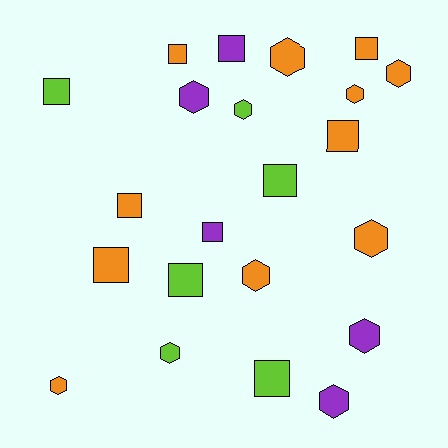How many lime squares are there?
There are 4 lime squares.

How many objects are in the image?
There are 22 objects.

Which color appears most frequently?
Orange, with 11 objects.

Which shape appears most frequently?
Hexagon, with 11 objects.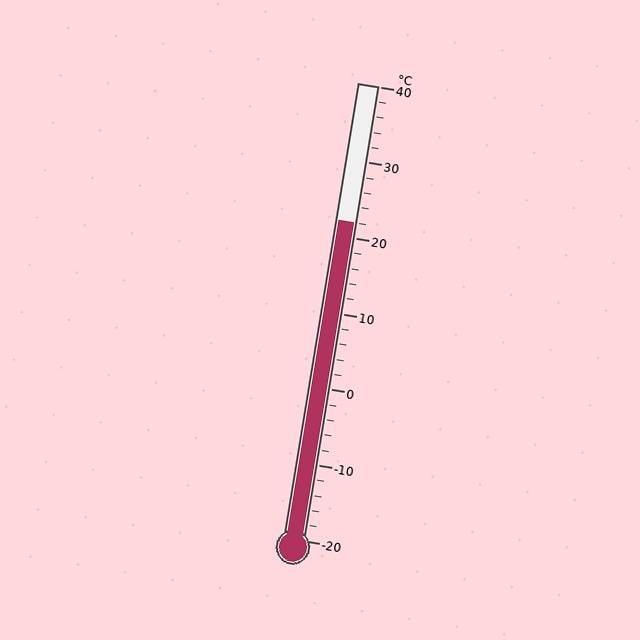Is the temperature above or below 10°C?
The temperature is above 10°C.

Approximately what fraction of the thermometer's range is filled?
The thermometer is filled to approximately 70% of its range.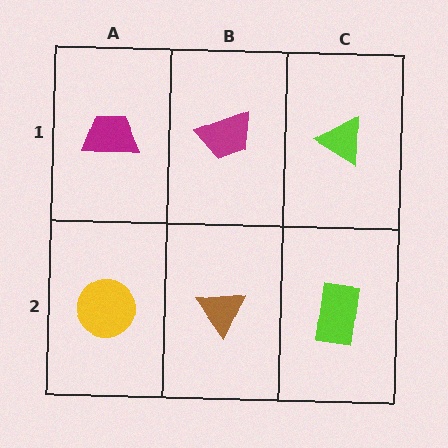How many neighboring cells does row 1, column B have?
3.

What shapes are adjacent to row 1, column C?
A lime rectangle (row 2, column C), a magenta trapezoid (row 1, column B).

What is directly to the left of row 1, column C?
A magenta trapezoid.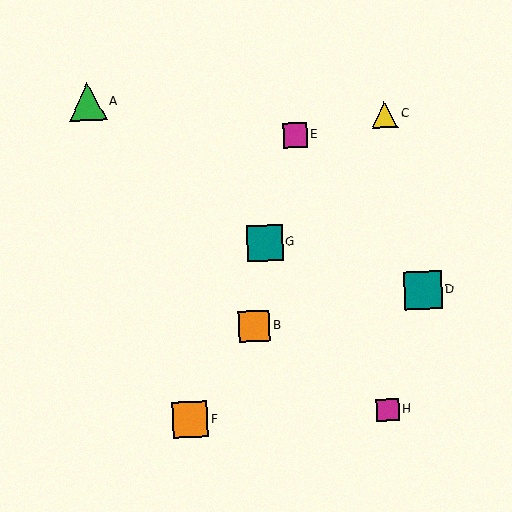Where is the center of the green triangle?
The center of the green triangle is at (87, 102).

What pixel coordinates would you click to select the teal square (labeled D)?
Click at (423, 290) to select the teal square D.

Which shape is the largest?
The teal square (labeled D) is the largest.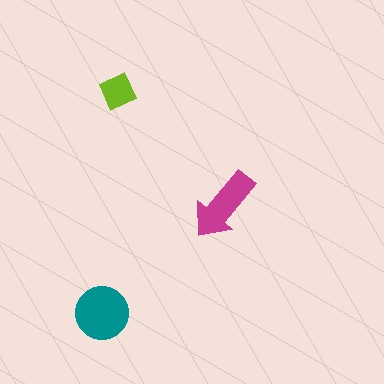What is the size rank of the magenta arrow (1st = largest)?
2nd.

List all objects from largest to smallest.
The teal circle, the magenta arrow, the lime diamond.